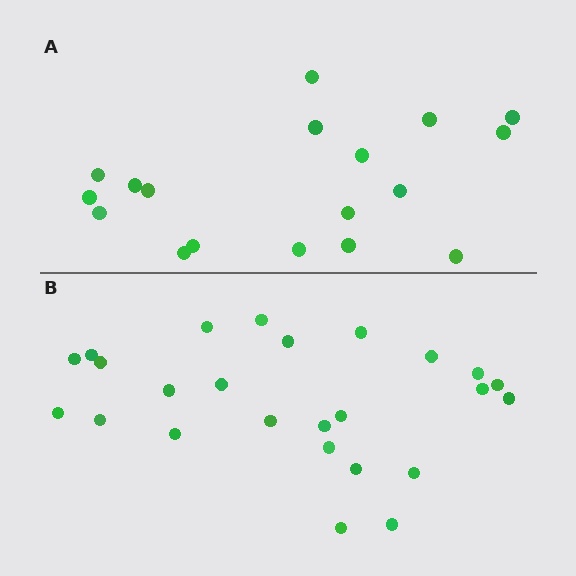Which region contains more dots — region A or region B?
Region B (the bottom region) has more dots.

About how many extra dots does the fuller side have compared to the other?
Region B has roughly 8 or so more dots than region A.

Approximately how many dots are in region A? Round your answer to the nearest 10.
About 20 dots. (The exact count is 18, which rounds to 20.)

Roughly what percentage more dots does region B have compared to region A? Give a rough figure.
About 40% more.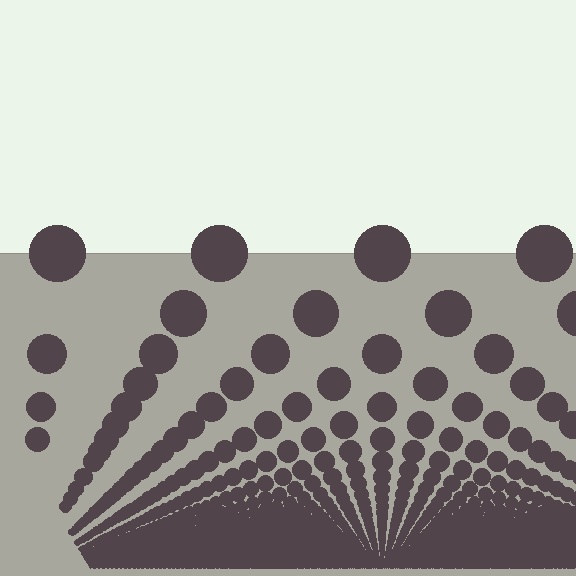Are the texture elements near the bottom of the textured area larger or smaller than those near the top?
Smaller. The gradient is inverted — elements near the bottom are smaller and denser.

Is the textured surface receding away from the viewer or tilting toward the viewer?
The surface appears to tilt toward the viewer. Texture elements get larger and sparser toward the top.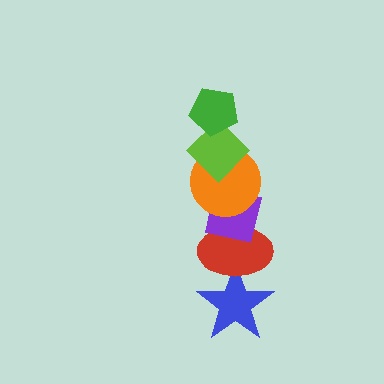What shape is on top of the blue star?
The red ellipse is on top of the blue star.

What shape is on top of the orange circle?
The lime diamond is on top of the orange circle.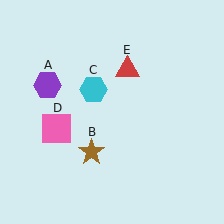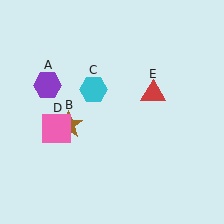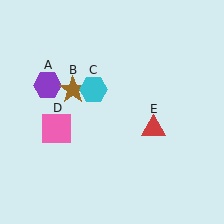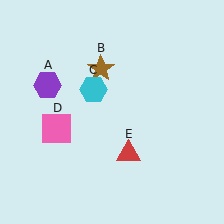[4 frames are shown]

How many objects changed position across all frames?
2 objects changed position: brown star (object B), red triangle (object E).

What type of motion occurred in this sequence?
The brown star (object B), red triangle (object E) rotated clockwise around the center of the scene.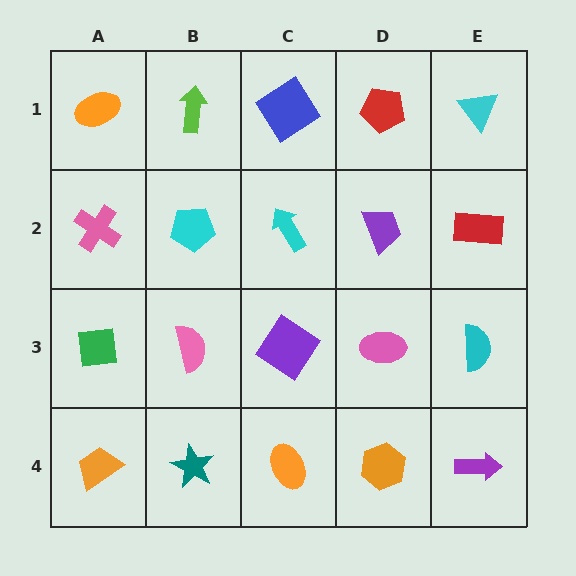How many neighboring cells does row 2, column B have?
4.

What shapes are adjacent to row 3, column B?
A cyan pentagon (row 2, column B), a teal star (row 4, column B), a green square (row 3, column A), a purple diamond (row 3, column C).